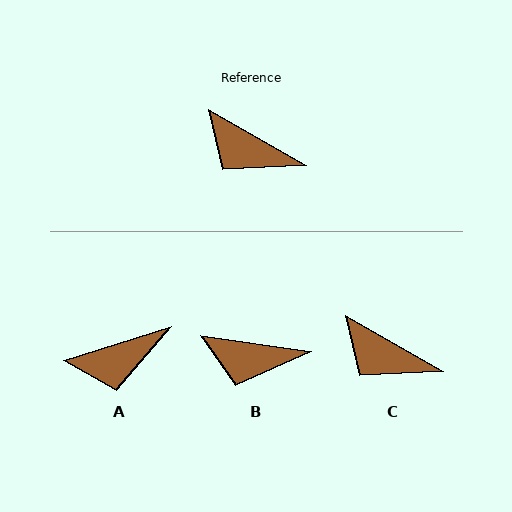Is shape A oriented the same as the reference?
No, it is off by about 47 degrees.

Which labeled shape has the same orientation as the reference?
C.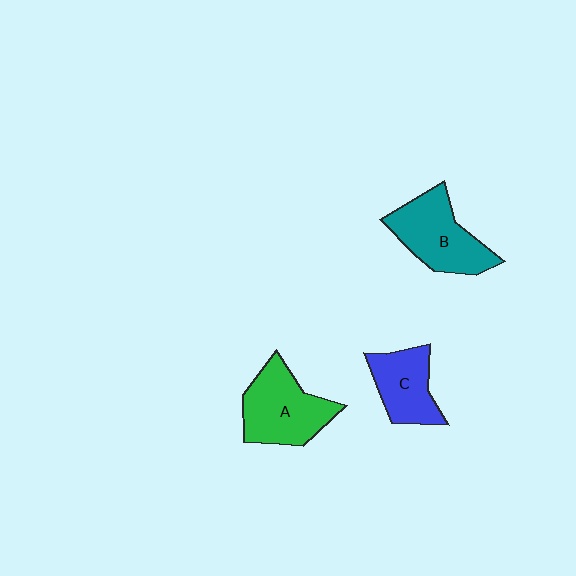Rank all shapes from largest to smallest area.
From largest to smallest: A (green), B (teal), C (blue).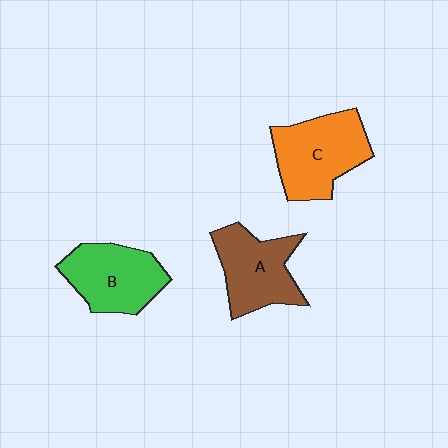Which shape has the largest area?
Shape C (orange).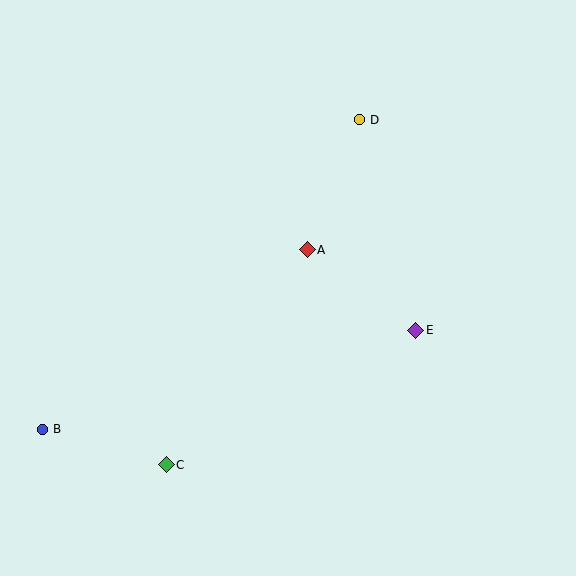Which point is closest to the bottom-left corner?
Point B is closest to the bottom-left corner.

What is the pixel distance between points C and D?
The distance between C and D is 396 pixels.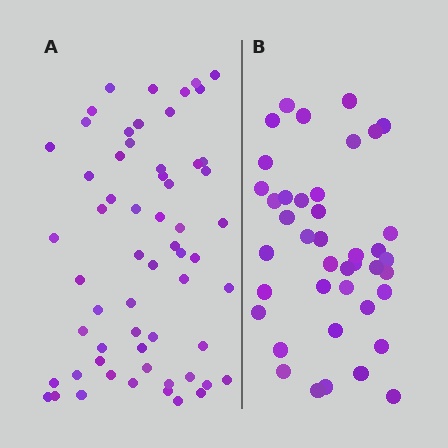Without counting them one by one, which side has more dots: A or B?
Region A (the left region) has more dots.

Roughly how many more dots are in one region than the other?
Region A has approximately 20 more dots than region B.